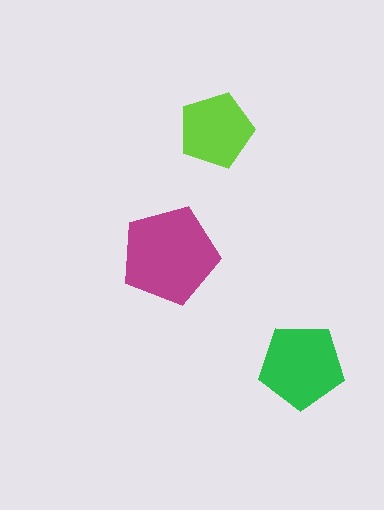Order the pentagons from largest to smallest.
the magenta one, the green one, the lime one.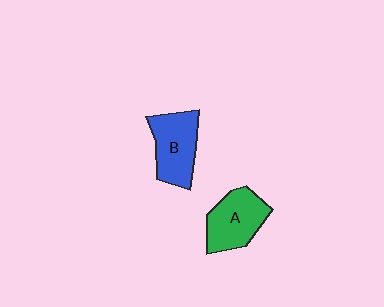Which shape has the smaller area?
Shape A (green).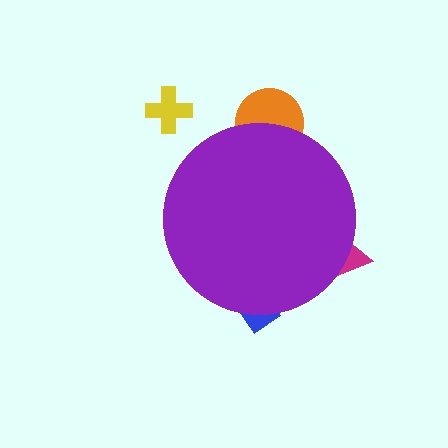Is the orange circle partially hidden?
Yes, the orange circle is partially hidden behind the purple circle.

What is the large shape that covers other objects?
A purple circle.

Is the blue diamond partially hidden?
Yes, the blue diamond is partially hidden behind the purple circle.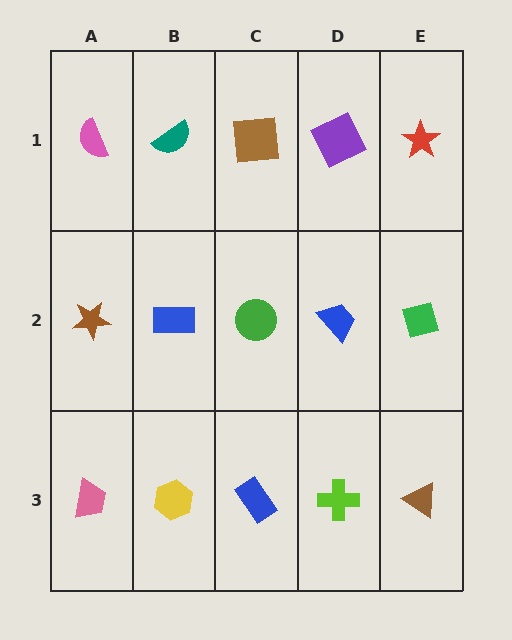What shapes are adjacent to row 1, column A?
A brown star (row 2, column A), a teal semicircle (row 1, column B).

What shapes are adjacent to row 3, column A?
A brown star (row 2, column A), a yellow hexagon (row 3, column B).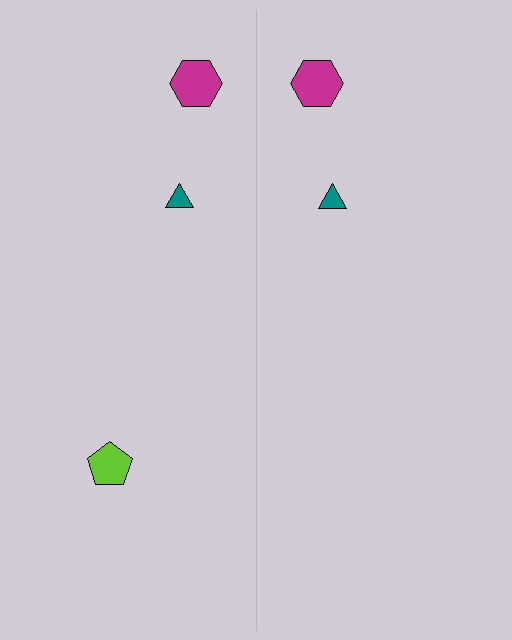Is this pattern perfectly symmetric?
No, the pattern is not perfectly symmetric. A lime pentagon is missing from the right side.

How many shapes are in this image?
There are 5 shapes in this image.